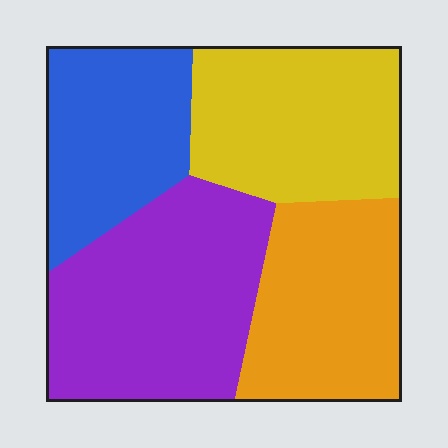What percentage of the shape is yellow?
Yellow takes up less than a quarter of the shape.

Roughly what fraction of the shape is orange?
Orange covers 23% of the shape.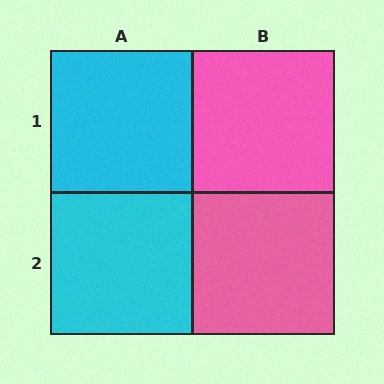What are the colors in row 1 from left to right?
Cyan, pink.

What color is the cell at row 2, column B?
Pink.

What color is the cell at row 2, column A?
Cyan.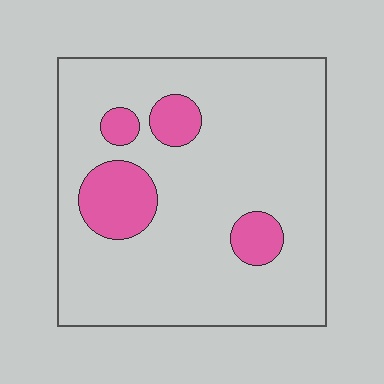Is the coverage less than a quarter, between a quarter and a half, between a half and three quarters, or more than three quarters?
Less than a quarter.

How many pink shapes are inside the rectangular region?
4.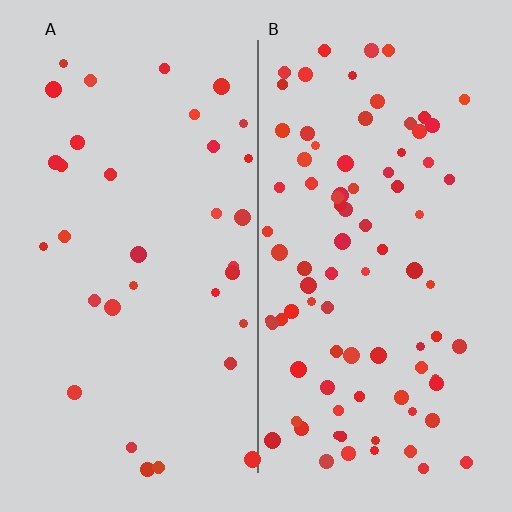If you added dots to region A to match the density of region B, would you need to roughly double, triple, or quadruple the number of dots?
Approximately triple.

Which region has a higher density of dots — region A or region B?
B (the right).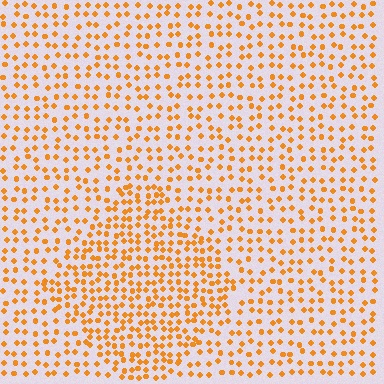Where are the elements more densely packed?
The elements are more densely packed inside the diamond boundary.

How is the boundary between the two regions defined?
The boundary is defined by a change in element density (approximately 1.7x ratio). All elements are the same color, size, and shape.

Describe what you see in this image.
The image contains small orange elements arranged at two different densities. A diamond-shaped region is visible where the elements are more densely packed than the surrounding area.